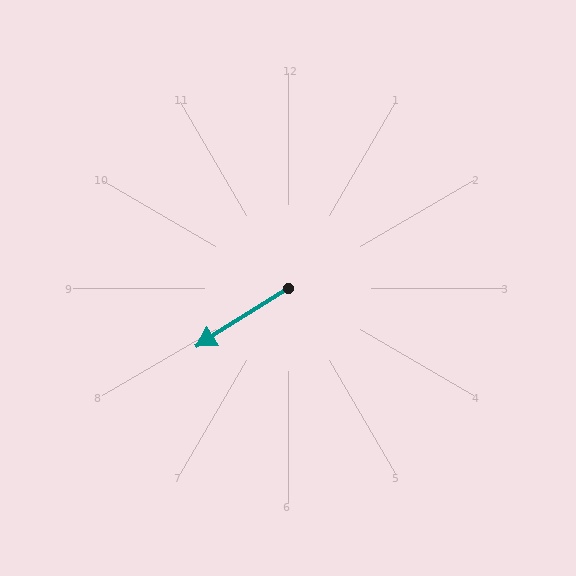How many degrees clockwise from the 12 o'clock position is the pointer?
Approximately 238 degrees.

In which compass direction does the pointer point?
Southwest.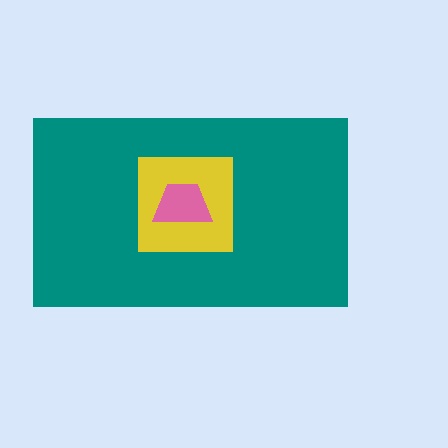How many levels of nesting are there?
3.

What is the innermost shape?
The pink trapezoid.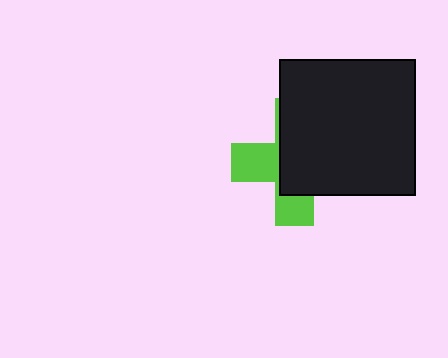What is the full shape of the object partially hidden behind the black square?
The partially hidden object is a lime cross.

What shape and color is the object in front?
The object in front is a black square.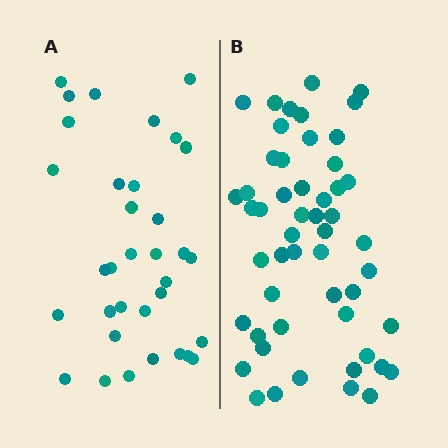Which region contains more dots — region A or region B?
Region B (the right region) has more dots.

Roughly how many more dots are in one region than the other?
Region B has approximately 20 more dots than region A.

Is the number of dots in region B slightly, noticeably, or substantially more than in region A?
Region B has substantially more. The ratio is roughly 1.5 to 1.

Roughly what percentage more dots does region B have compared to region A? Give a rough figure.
About 55% more.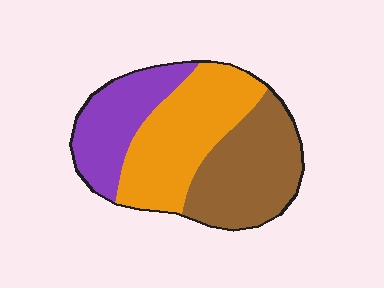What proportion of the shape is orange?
Orange takes up about two fifths (2/5) of the shape.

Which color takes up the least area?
Purple, at roughly 25%.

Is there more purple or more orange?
Orange.